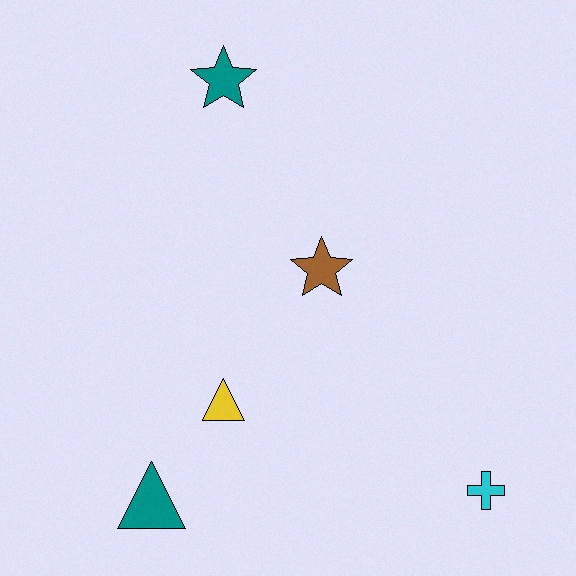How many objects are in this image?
There are 5 objects.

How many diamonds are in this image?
There are no diamonds.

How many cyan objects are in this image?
There is 1 cyan object.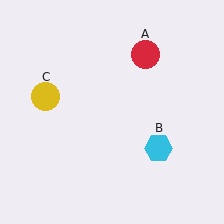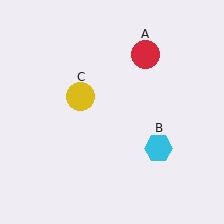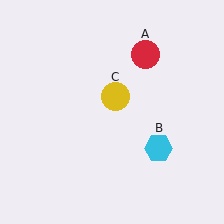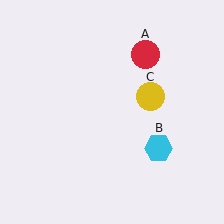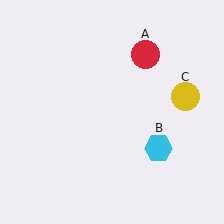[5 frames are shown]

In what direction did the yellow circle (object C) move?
The yellow circle (object C) moved right.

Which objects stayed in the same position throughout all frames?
Red circle (object A) and cyan hexagon (object B) remained stationary.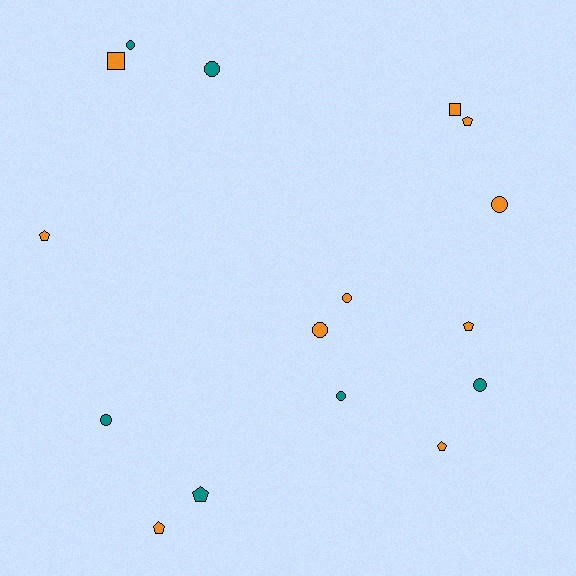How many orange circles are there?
There are 3 orange circles.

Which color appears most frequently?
Orange, with 10 objects.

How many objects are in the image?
There are 16 objects.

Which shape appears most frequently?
Circle, with 8 objects.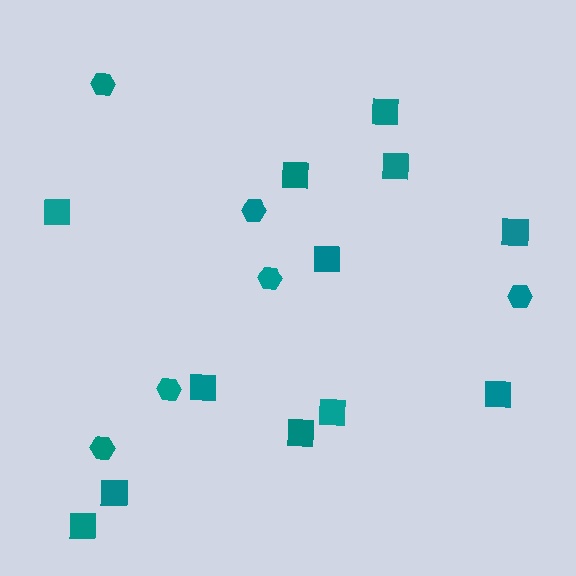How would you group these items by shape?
There are 2 groups: one group of squares (12) and one group of hexagons (6).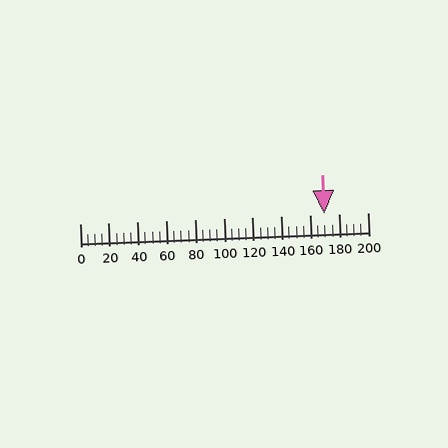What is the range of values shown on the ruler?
The ruler shows values from 0 to 200.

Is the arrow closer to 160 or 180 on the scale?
The arrow is closer to 180.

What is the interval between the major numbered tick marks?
The major tick marks are spaced 20 units apart.